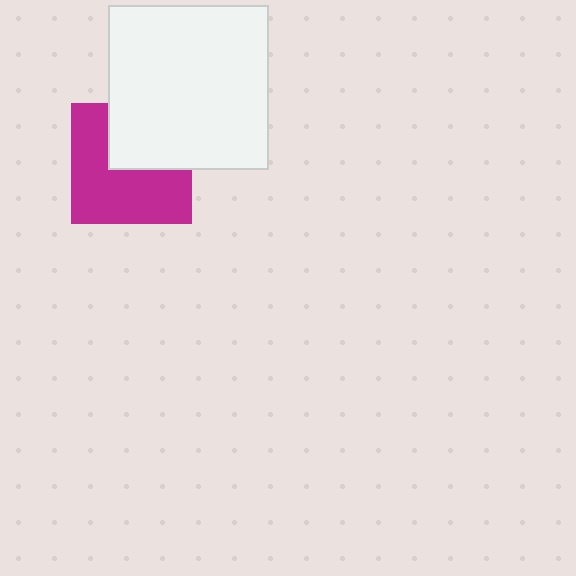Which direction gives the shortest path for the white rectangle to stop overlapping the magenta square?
Moving up gives the shortest separation.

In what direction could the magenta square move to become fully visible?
The magenta square could move down. That would shift it out from behind the white rectangle entirely.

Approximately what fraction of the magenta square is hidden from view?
Roughly 38% of the magenta square is hidden behind the white rectangle.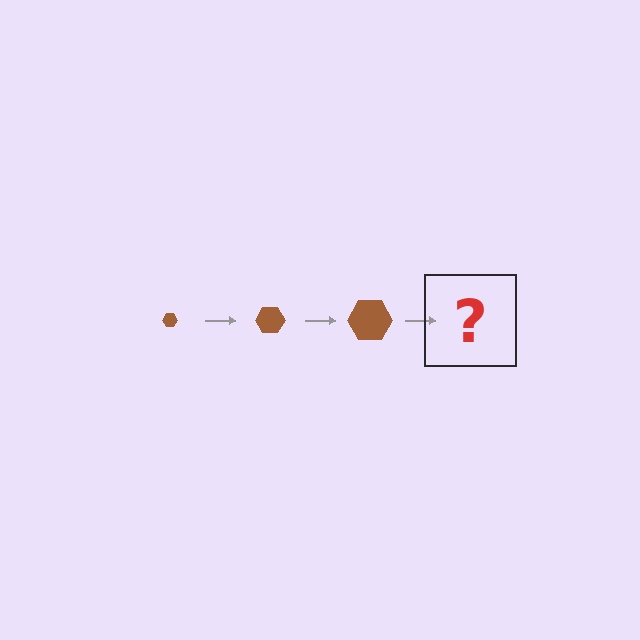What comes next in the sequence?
The next element should be a brown hexagon, larger than the previous one.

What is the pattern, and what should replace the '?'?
The pattern is that the hexagon gets progressively larger each step. The '?' should be a brown hexagon, larger than the previous one.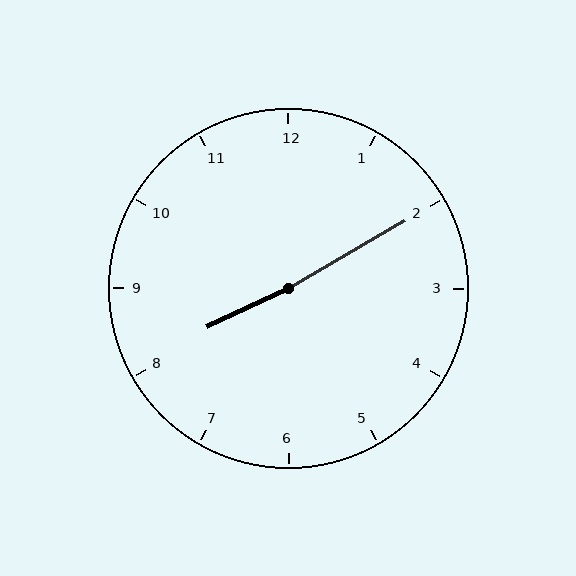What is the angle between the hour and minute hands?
Approximately 175 degrees.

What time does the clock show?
8:10.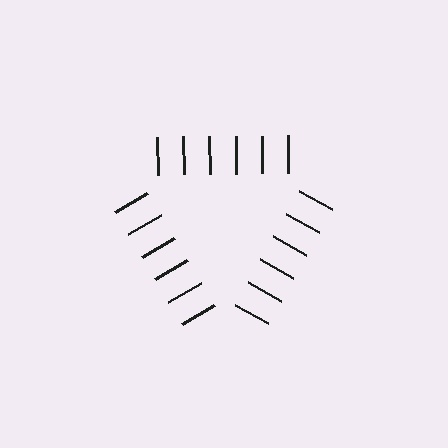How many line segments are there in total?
18 — 6 along each of the 3 edges.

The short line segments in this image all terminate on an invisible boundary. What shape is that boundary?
An illusory triangle — the line segments terminate on its edges but no continuous stroke is drawn.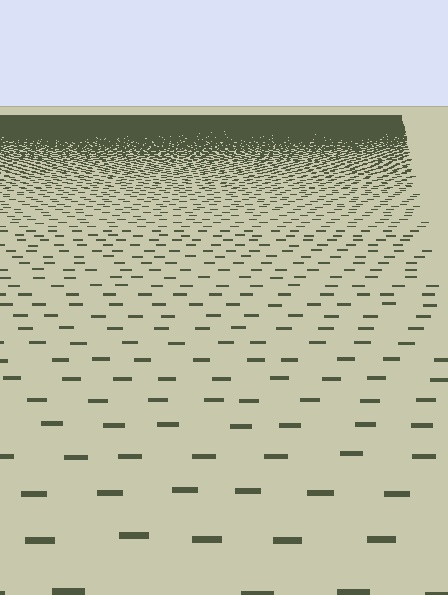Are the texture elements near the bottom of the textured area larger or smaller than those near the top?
Larger. Near the bottom, elements are closer to the viewer and appear at a bigger on-screen size.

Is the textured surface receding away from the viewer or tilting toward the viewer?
The surface is receding away from the viewer. Texture elements get smaller and denser toward the top.